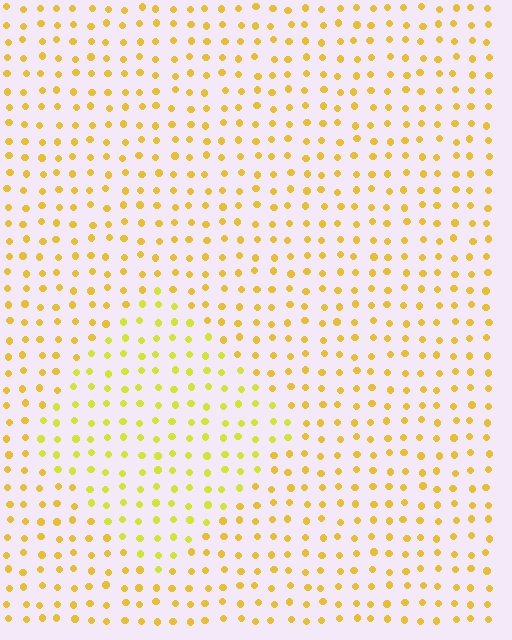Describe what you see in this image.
The image is filled with small yellow elements in a uniform arrangement. A diamond-shaped region is visible where the elements are tinted to a slightly different hue, forming a subtle color boundary.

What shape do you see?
I see a diamond.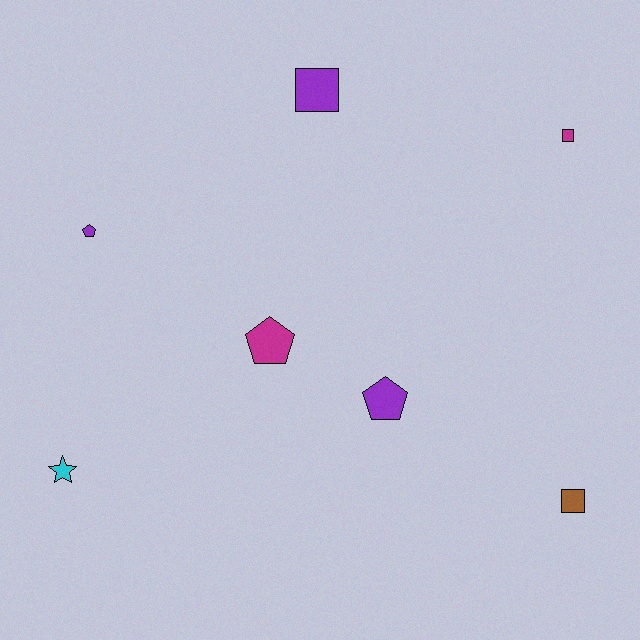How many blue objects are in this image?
There are no blue objects.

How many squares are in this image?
There are 3 squares.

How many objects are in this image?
There are 7 objects.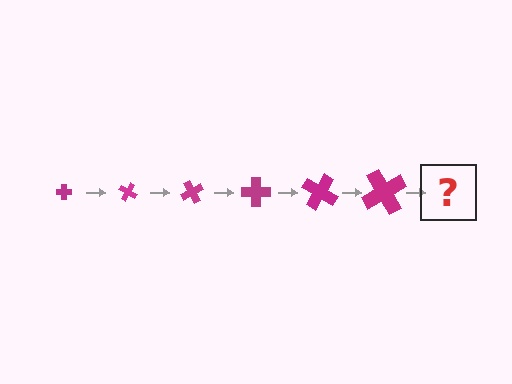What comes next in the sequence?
The next element should be a cross, larger than the previous one and rotated 180 degrees from the start.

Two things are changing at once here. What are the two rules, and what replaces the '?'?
The two rules are that the cross grows larger each step and it rotates 30 degrees each step. The '?' should be a cross, larger than the previous one and rotated 180 degrees from the start.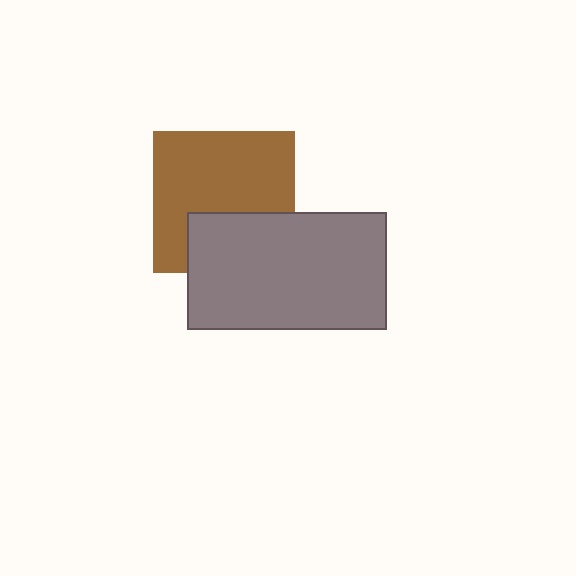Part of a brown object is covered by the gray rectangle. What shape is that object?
It is a square.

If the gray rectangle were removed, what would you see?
You would see the complete brown square.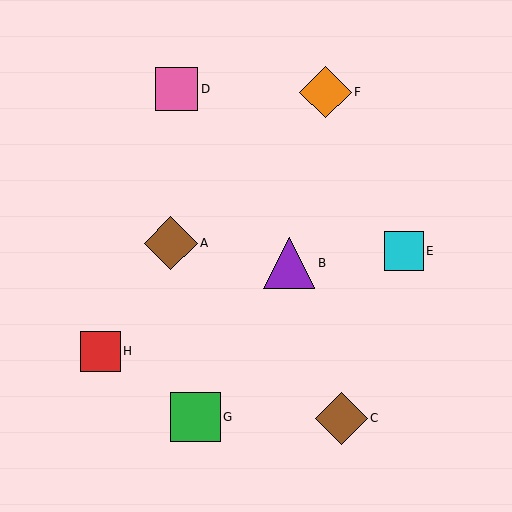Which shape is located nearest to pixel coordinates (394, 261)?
The cyan square (labeled E) at (404, 251) is nearest to that location.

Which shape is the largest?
The brown diamond (labeled A) is the largest.